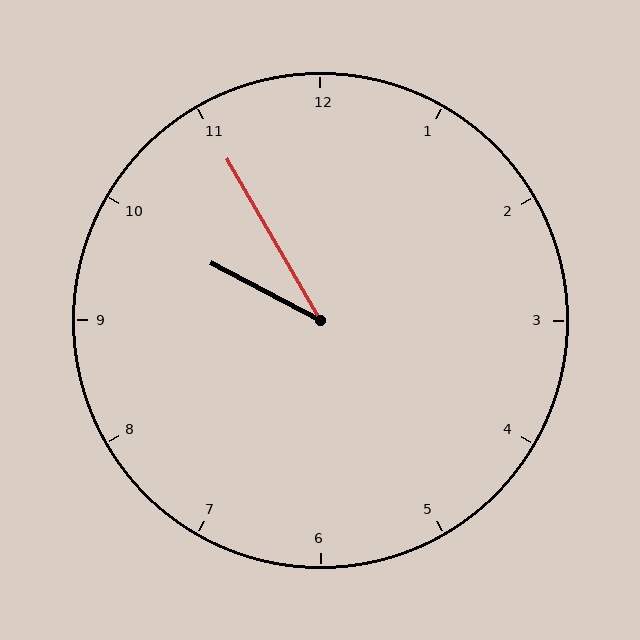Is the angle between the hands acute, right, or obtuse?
It is acute.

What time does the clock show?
9:55.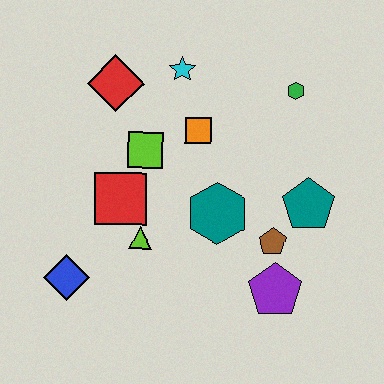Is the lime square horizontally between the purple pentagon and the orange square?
No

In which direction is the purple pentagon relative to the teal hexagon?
The purple pentagon is below the teal hexagon.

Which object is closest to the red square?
The lime triangle is closest to the red square.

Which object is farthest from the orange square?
The blue diamond is farthest from the orange square.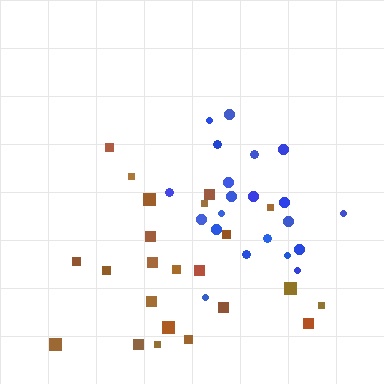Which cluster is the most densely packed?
Blue.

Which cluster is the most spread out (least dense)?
Brown.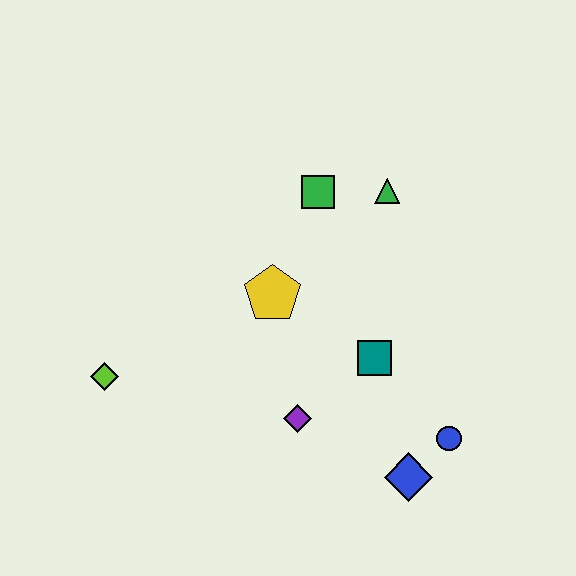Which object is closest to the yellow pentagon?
The green square is closest to the yellow pentagon.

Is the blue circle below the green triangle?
Yes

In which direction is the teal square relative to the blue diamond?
The teal square is above the blue diamond.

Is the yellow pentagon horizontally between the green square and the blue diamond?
No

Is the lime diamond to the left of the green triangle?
Yes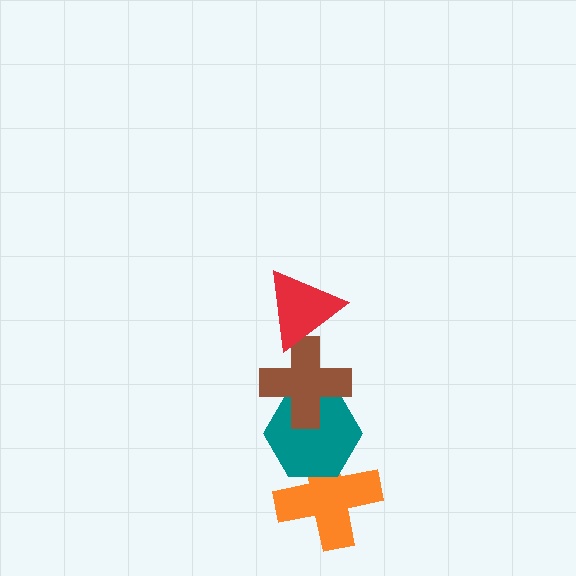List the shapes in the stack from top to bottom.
From top to bottom: the red triangle, the brown cross, the teal hexagon, the orange cross.